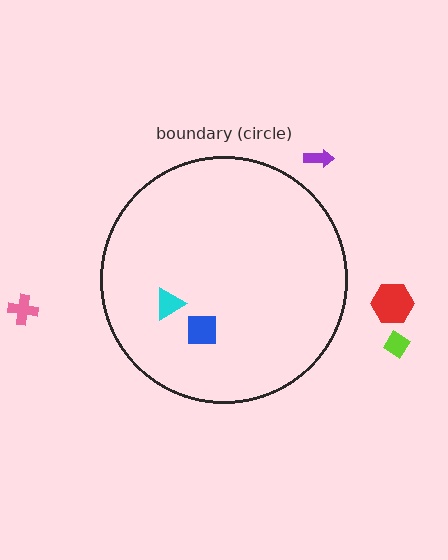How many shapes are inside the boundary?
2 inside, 4 outside.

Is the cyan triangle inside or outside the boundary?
Inside.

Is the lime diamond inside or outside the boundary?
Outside.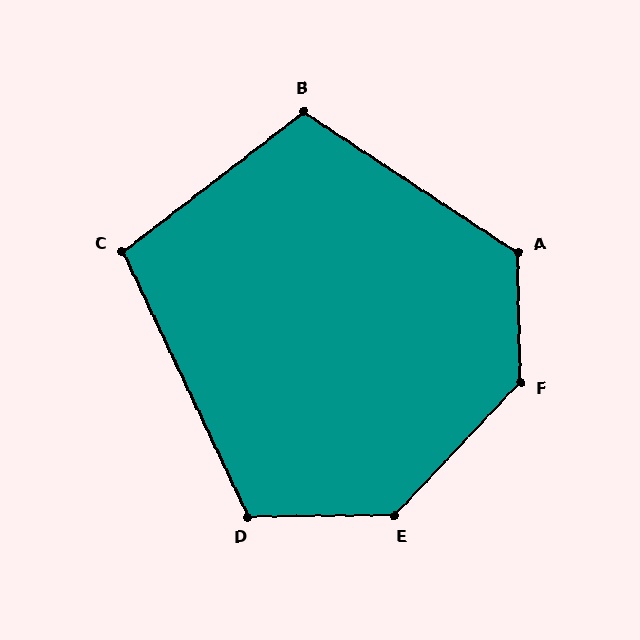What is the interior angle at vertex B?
Approximately 109 degrees (obtuse).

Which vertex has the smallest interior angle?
C, at approximately 102 degrees.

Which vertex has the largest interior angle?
F, at approximately 136 degrees.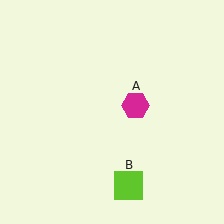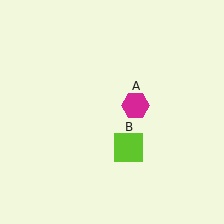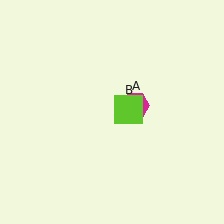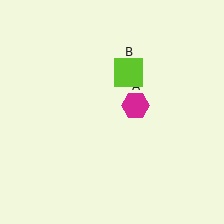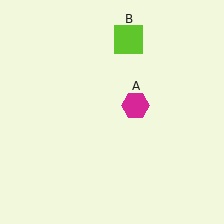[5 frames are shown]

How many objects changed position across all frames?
1 object changed position: lime square (object B).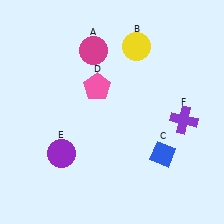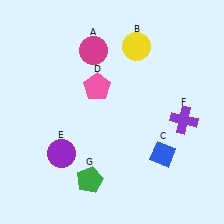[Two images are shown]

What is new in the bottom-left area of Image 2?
A green pentagon (G) was added in the bottom-left area of Image 2.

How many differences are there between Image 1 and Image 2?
There is 1 difference between the two images.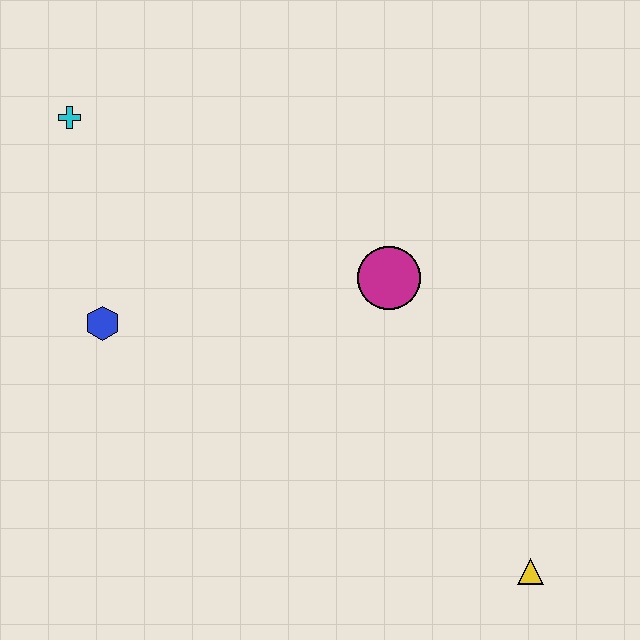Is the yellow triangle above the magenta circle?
No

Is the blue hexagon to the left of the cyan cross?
No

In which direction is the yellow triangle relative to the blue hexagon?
The yellow triangle is to the right of the blue hexagon.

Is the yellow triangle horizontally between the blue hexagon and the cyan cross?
No